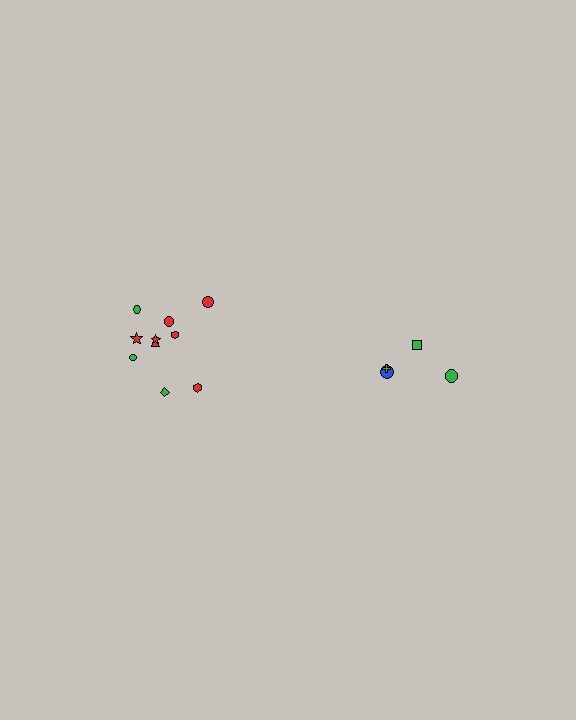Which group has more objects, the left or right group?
The left group.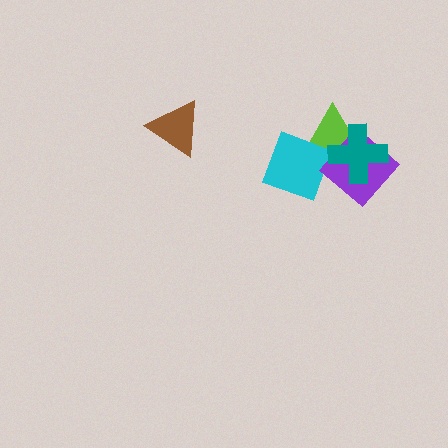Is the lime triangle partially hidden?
Yes, it is partially covered by another shape.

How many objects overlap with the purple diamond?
3 objects overlap with the purple diamond.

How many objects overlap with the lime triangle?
3 objects overlap with the lime triangle.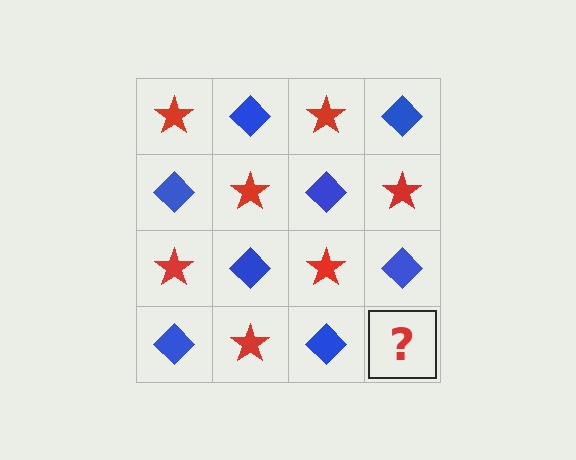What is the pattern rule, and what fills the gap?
The rule is that it alternates red star and blue diamond in a checkerboard pattern. The gap should be filled with a red star.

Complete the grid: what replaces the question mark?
The question mark should be replaced with a red star.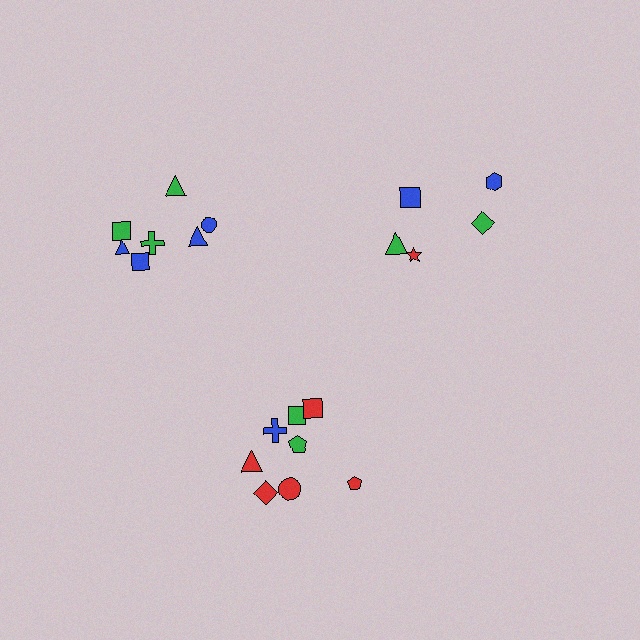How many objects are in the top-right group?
There are 5 objects.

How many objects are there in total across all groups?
There are 20 objects.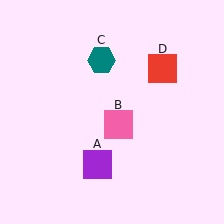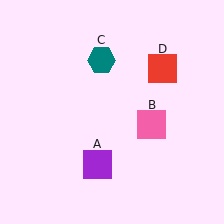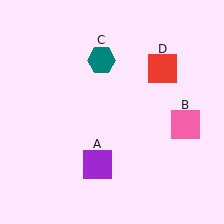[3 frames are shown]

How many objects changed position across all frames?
1 object changed position: pink square (object B).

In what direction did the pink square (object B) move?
The pink square (object B) moved right.